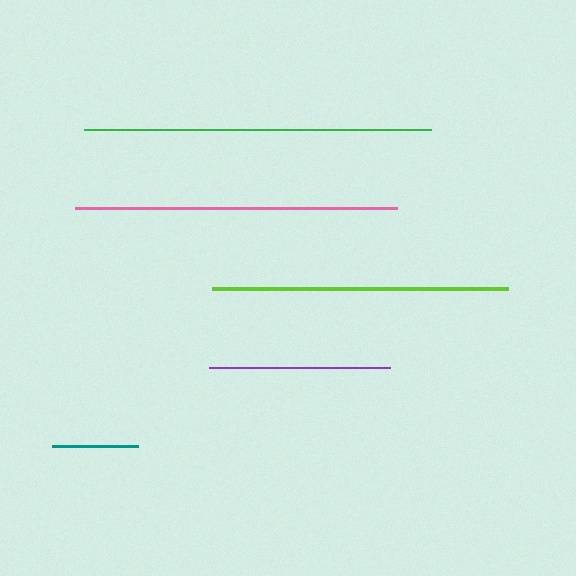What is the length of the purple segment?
The purple segment is approximately 181 pixels long.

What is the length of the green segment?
The green segment is approximately 348 pixels long.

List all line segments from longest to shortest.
From longest to shortest: green, pink, lime, purple, teal.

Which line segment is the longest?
The green line is the longest at approximately 348 pixels.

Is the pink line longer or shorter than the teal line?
The pink line is longer than the teal line.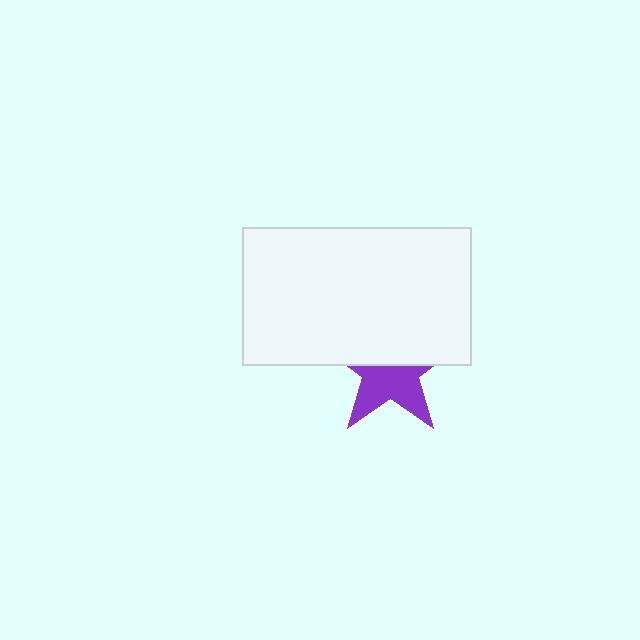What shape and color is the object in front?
The object in front is a white rectangle.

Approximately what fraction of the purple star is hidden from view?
Roughly 50% of the purple star is hidden behind the white rectangle.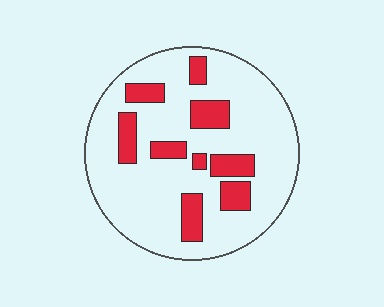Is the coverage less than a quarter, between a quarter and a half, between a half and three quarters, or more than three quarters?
Less than a quarter.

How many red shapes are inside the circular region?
9.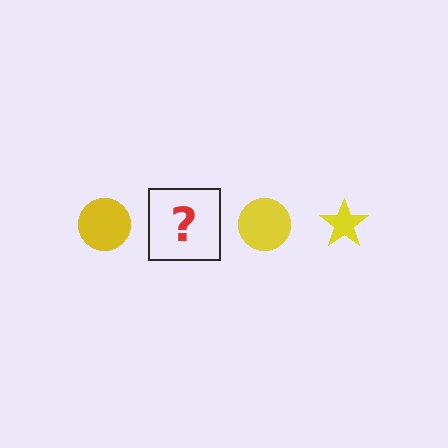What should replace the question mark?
The question mark should be replaced with a yellow star.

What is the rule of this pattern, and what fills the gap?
The rule is that the pattern cycles through circle, star shapes in yellow. The gap should be filled with a yellow star.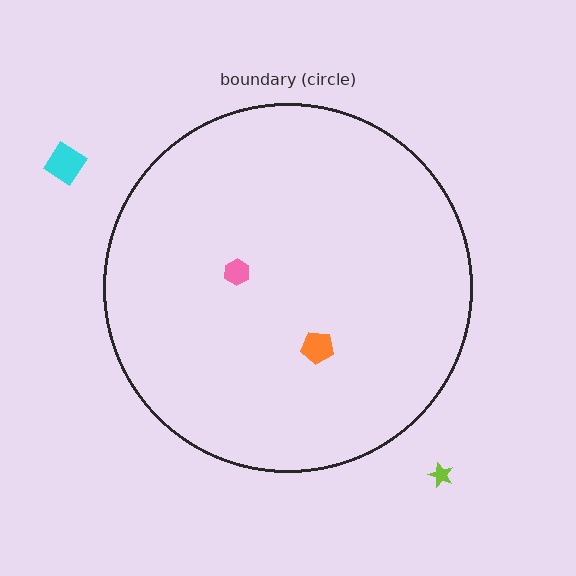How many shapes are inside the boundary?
2 inside, 2 outside.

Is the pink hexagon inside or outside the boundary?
Inside.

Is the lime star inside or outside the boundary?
Outside.